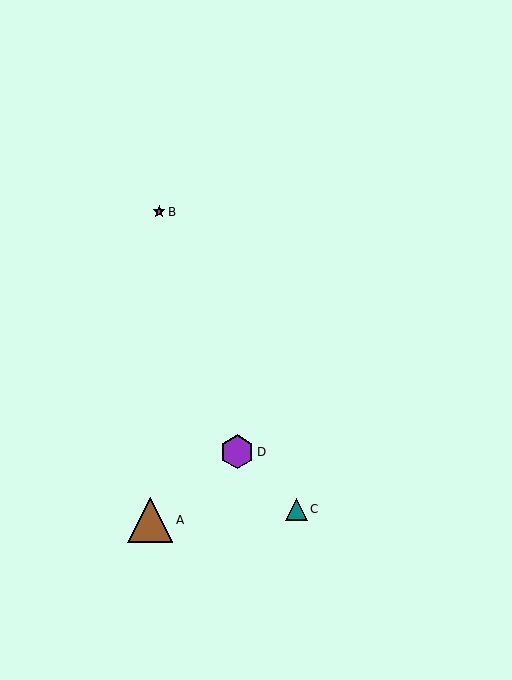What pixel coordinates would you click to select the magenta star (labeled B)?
Click at (159, 212) to select the magenta star B.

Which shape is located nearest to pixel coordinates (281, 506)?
The teal triangle (labeled C) at (296, 509) is nearest to that location.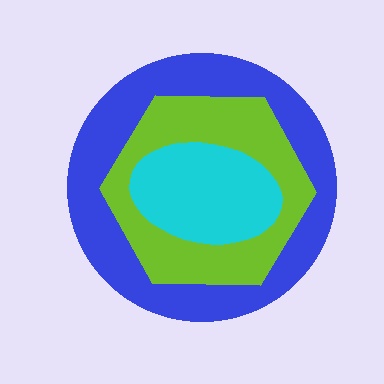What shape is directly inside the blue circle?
The lime hexagon.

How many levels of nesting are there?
3.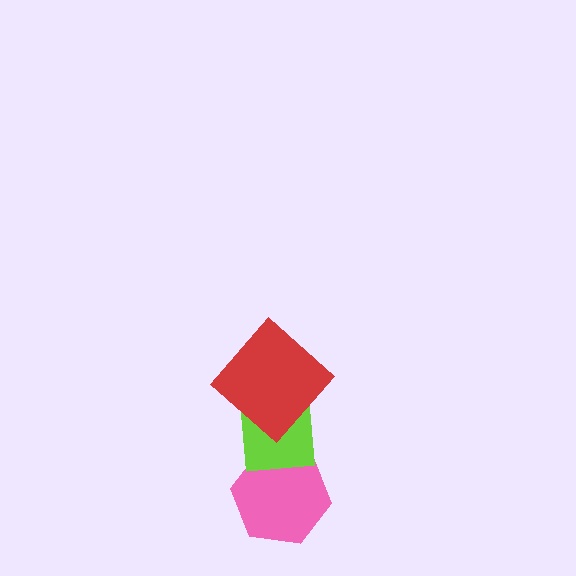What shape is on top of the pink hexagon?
The lime square is on top of the pink hexagon.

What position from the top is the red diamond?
The red diamond is 1st from the top.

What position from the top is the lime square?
The lime square is 2nd from the top.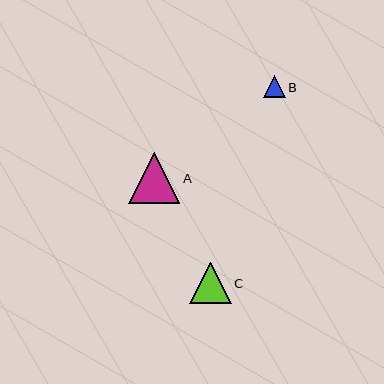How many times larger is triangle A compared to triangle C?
Triangle A is approximately 1.2 times the size of triangle C.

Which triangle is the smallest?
Triangle B is the smallest with a size of approximately 22 pixels.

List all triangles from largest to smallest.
From largest to smallest: A, C, B.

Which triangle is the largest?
Triangle A is the largest with a size of approximately 51 pixels.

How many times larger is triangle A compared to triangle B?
Triangle A is approximately 2.4 times the size of triangle B.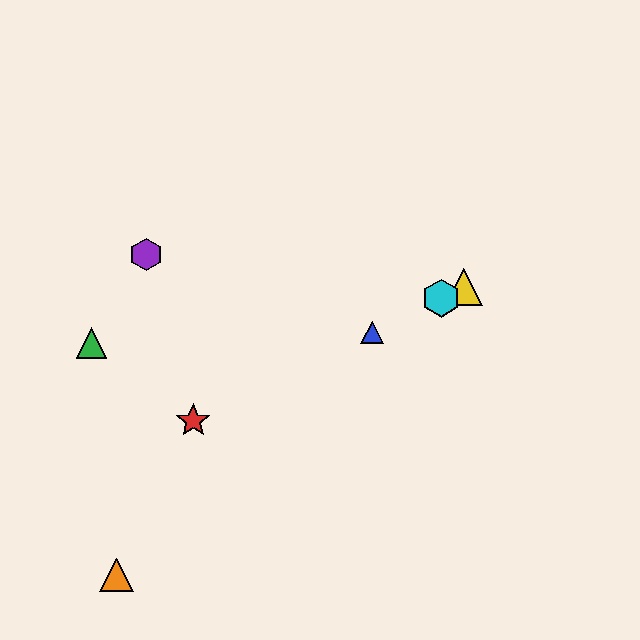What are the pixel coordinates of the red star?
The red star is at (193, 421).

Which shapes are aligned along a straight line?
The red star, the blue triangle, the yellow triangle, the cyan hexagon are aligned along a straight line.